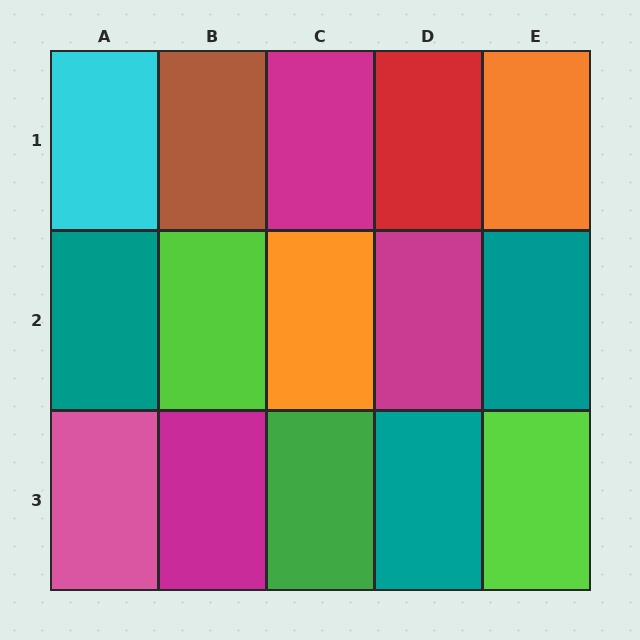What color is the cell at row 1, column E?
Orange.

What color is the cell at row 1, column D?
Red.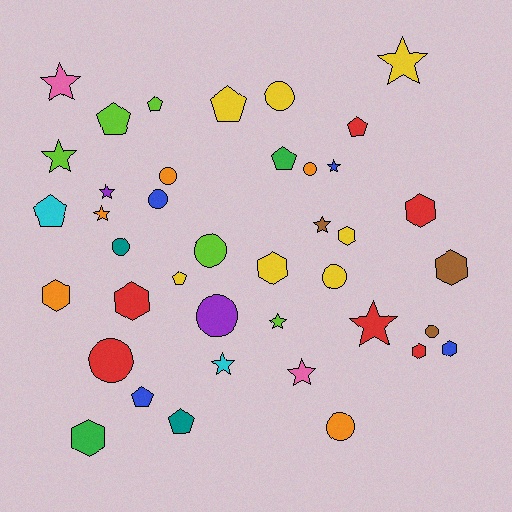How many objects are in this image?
There are 40 objects.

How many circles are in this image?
There are 11 circles.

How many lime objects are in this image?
There are 5 lime objects.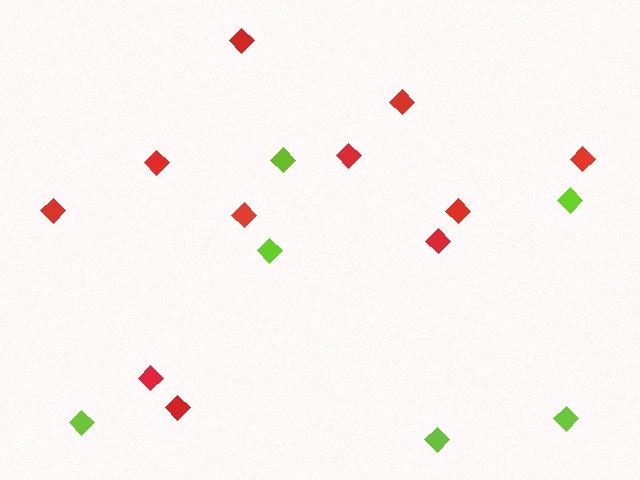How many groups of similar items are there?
There are 2 groups: one group of red diamonds (11) and one group of lime diamonds (6).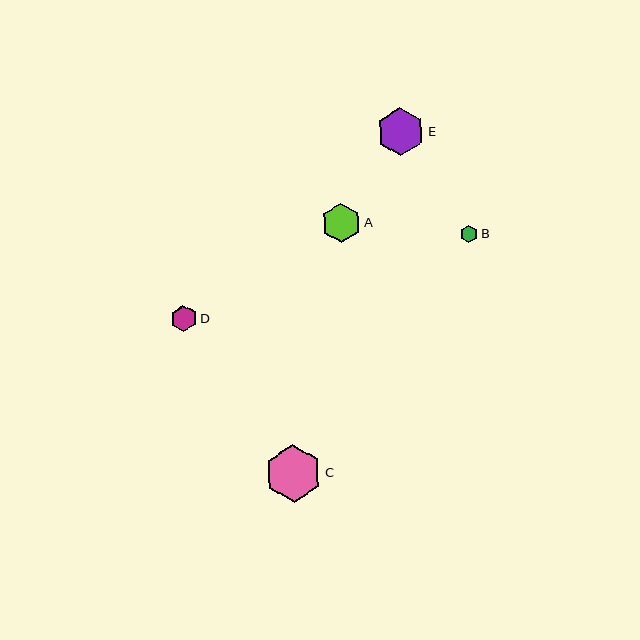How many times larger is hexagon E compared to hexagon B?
Hexagon E is approximately 2.8 times the size of hexagon B.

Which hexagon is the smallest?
Hexagon B is the smallest with a size of approximately 17 pixels.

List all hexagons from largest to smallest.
From largest to smallest: C, E, A, D, B.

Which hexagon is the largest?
Hexagon C is the largest with a size of approximately 57 pixels.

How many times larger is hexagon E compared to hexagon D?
Hexagon E is approximately 1.8 times the size of hexagon D.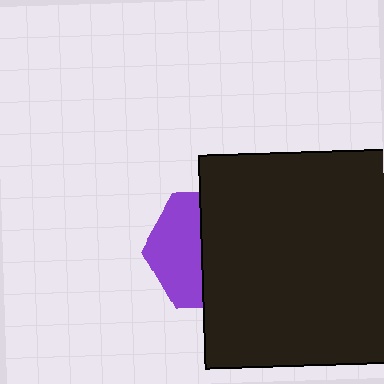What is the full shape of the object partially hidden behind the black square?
The partially hidden object is a purple hexagon.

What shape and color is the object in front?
The object in front is a black square.